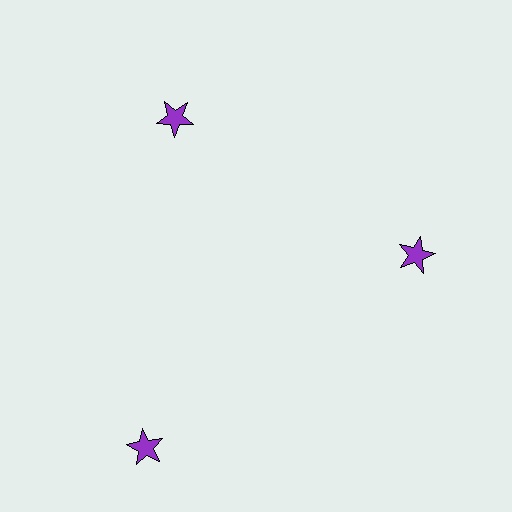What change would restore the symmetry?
The symmetry would be restored by moving it inward, back onto the ring so that all 3 stars sit at equal angles and equal distance from the center.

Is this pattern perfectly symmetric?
No. The 3 purple stars are arranged in a ring, but one element near the 7 o'clock position is pushed outward from the center, breaking the 3-fold rotational symmetry.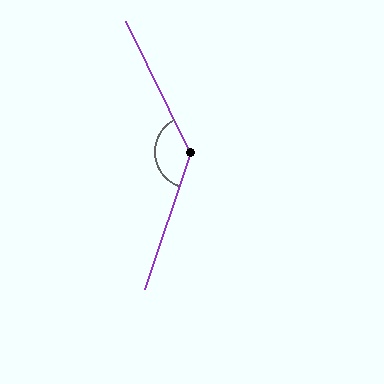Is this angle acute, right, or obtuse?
It is obtuse.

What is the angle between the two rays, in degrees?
Approximately 135 degrees.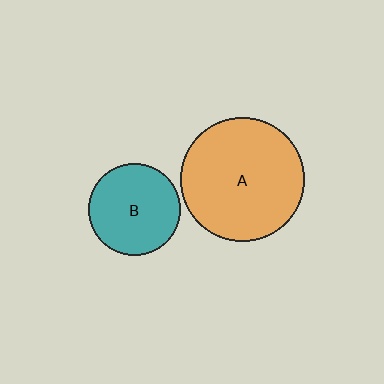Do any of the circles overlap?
No, none of the circles overlap.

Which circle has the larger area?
Circle A (orange).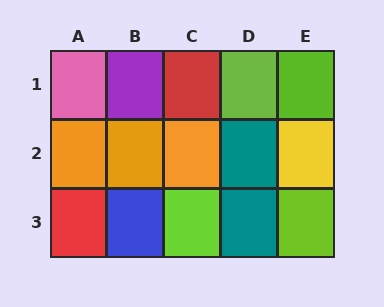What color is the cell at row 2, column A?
Orange.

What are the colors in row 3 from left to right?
Red, blue, lime, teal, lime.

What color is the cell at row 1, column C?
Red.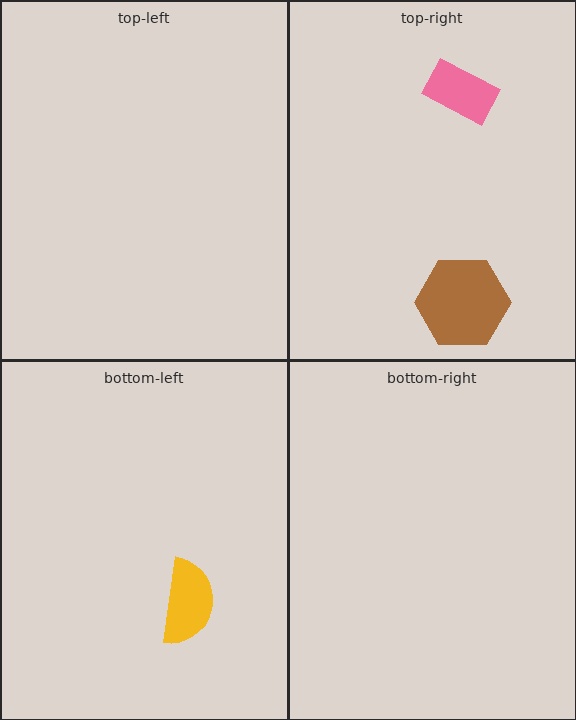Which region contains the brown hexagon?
The top-right region.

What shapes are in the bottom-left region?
The yellow semicircle.